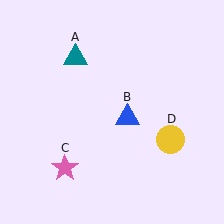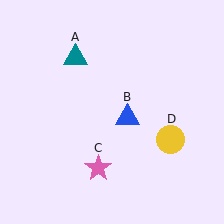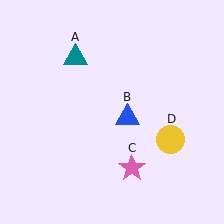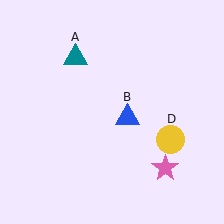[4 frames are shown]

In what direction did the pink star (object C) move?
The pink star (object C) moved right.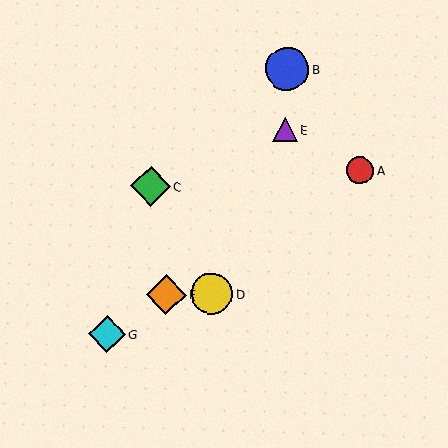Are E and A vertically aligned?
No, E is at x≈285 and A is at x≈360.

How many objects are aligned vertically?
2 objects (B, E) are aligned vertically.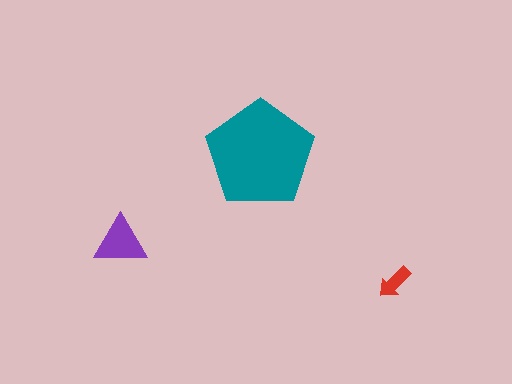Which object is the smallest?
The red arrow.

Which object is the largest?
The teal pentagon.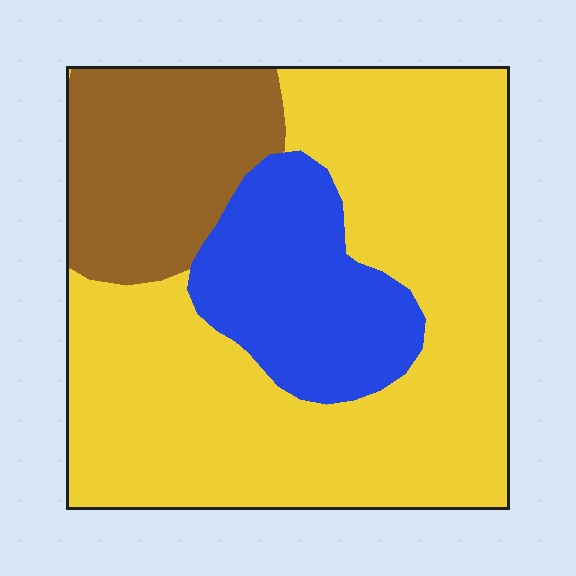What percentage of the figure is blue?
Blue covers around 20% of the figure.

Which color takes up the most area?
Yellow, at roughly 60%.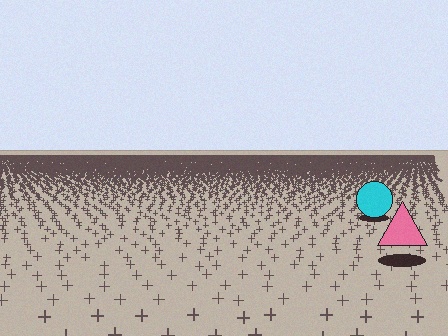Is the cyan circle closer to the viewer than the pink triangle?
No. The pink triangle is closer — you can tell from the texture gradient: the ground texture is coarser near it.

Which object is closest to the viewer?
The pink triangle is closest. The texture marks near it are larger and more spread out.